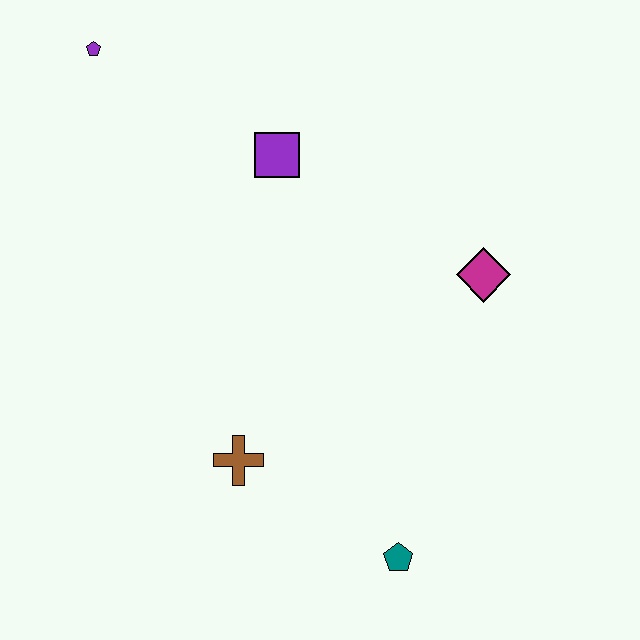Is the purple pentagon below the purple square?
No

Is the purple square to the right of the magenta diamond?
No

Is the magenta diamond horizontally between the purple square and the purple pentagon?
No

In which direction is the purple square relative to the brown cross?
The purple square is above the brown cross.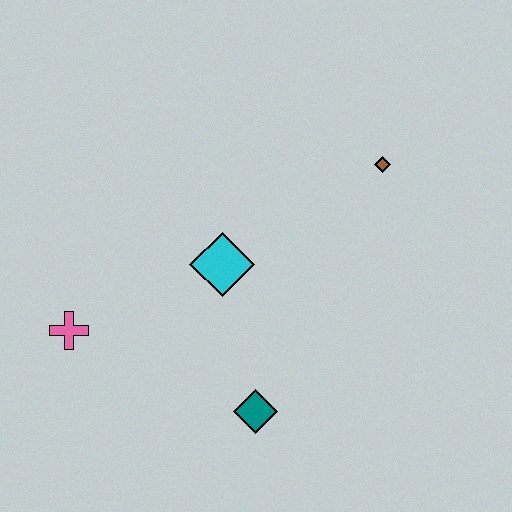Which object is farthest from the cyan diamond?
The brown diamond is farthest from the cyan diamond.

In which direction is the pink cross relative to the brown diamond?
The pink cross is to the left of the brown diamond.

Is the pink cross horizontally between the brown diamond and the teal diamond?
No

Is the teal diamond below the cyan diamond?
Yes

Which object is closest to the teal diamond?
The cyan diamond is closest to the teal diamond.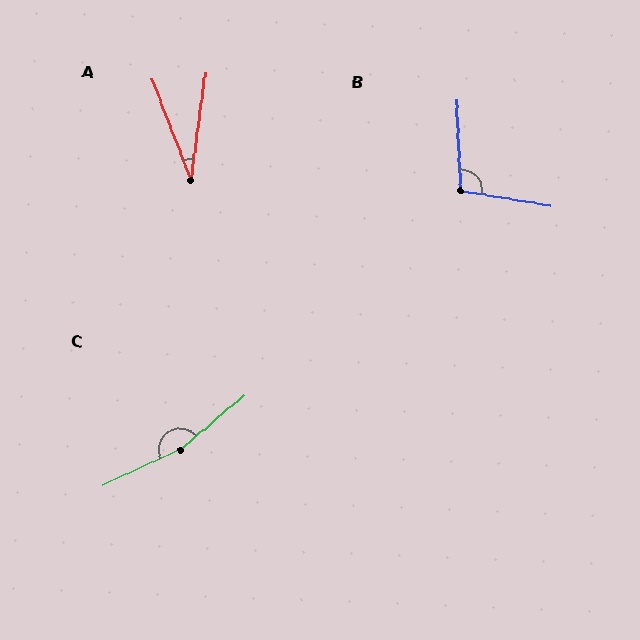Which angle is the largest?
C, at approximately 164 degrees.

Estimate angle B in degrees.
Approximately 102 degrees.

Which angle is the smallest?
A, at approximately 29 degrees.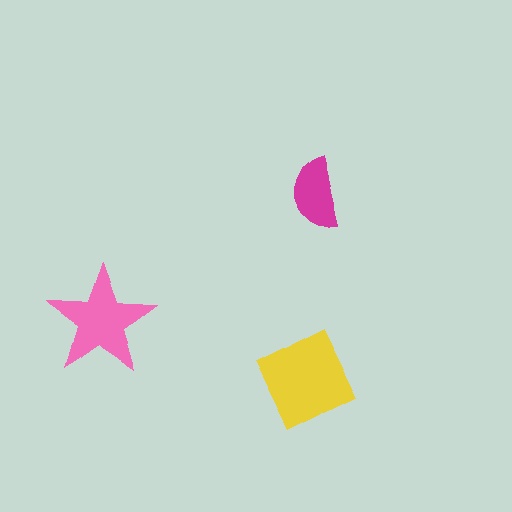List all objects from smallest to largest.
The magenta semicircle, the pink star, the yellow diamond.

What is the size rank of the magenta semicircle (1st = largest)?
3rd.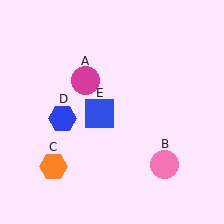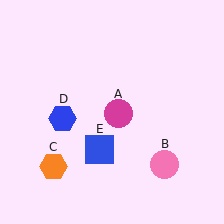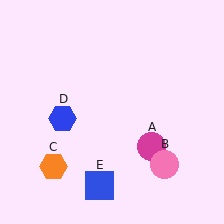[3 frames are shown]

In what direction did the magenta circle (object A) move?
The magenta circle (object A) moved down and to the right.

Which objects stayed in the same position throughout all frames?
Pink circle (object B) and orange hexagon (object C) and blue hexagon (object D) remained stationary.